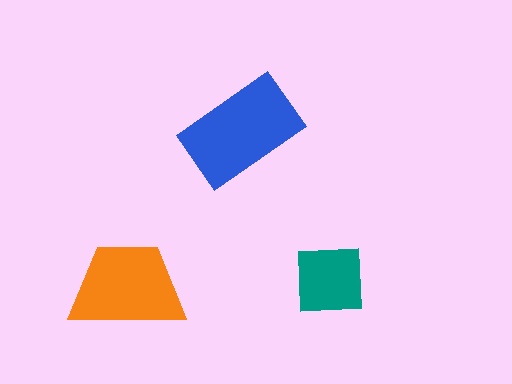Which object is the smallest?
The teal square.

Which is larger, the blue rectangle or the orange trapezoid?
The blue rectangle.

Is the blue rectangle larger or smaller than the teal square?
Larger.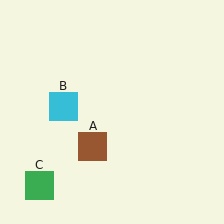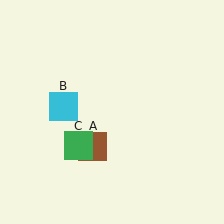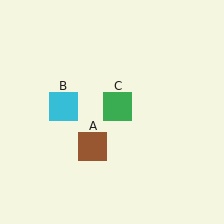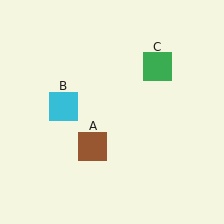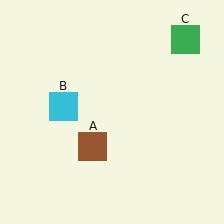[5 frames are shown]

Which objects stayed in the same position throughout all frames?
Brown square (object A) and cyan square (object B) remained stationary.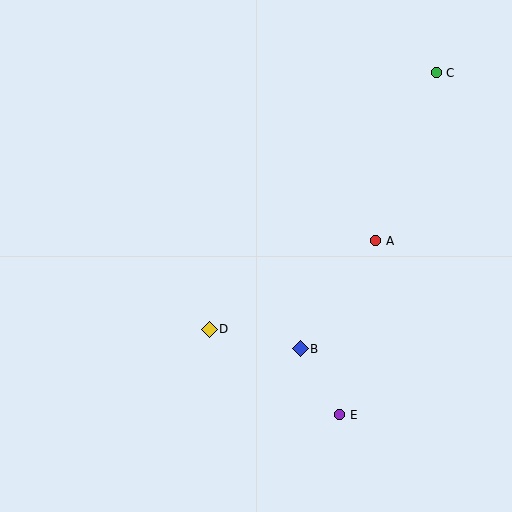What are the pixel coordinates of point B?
Point B is at (300, 349).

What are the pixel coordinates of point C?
Point C is at (436, 73).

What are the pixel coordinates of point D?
Point D is at (209, 329).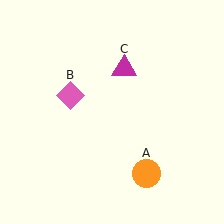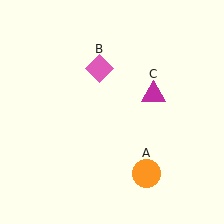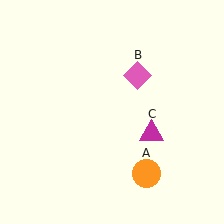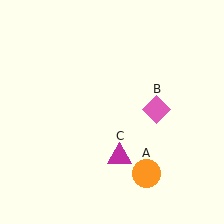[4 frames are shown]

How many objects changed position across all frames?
2 objects changed position: pink diamond (object B), magenta triangle (object C).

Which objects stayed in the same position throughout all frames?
Orange circle (object A) remained stationary.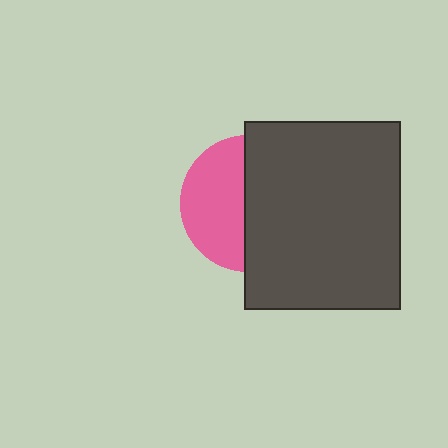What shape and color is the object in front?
The object in front is a dark gray rectangle.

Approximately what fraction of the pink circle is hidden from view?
Roughly 54% of the pink circle is hidden behind the dark gray rectangle.